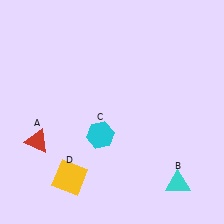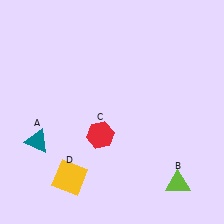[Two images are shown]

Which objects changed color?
A changed from red to teal. B changed from cyan to lime. C changed from cyan to red.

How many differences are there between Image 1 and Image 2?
There are 3 differences between the two images.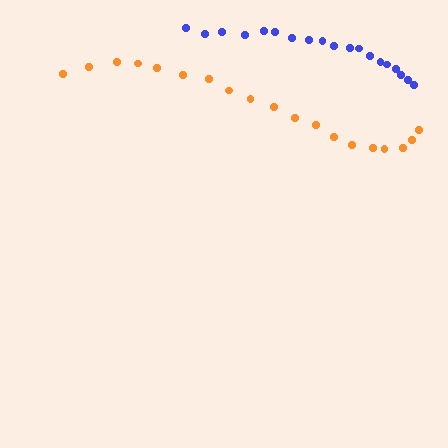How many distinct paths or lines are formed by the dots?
There are 2 distinct paths.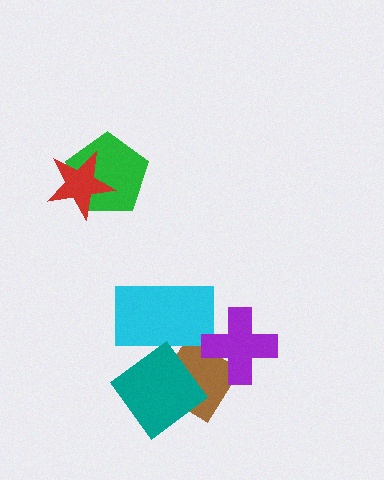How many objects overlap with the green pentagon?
1 object overlaps with the green pentagon.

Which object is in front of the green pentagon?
The red star is in front of the green pentagon.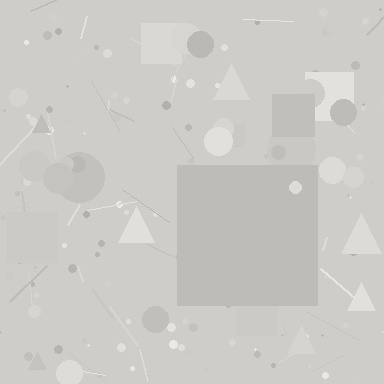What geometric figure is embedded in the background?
A square is embedded in the background.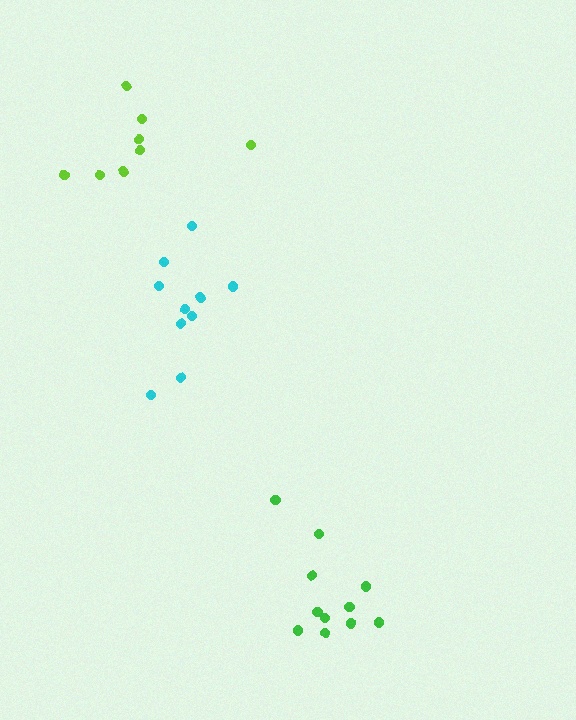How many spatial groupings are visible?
There are 3 spatial groupings.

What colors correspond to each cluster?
The clusters are colored: cyan, green, lime.